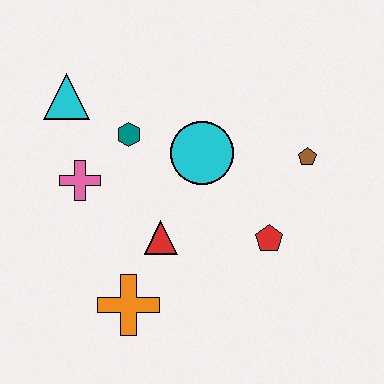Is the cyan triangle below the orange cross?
No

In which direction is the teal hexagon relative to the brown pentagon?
The teal hexagon is to the left of the brown pentagon.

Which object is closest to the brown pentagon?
The red pentagon is closest to the brown pentagon.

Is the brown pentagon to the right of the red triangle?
Yes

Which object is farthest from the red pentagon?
The cyan triangle is farthest from the red pentagon.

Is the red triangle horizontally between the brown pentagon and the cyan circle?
No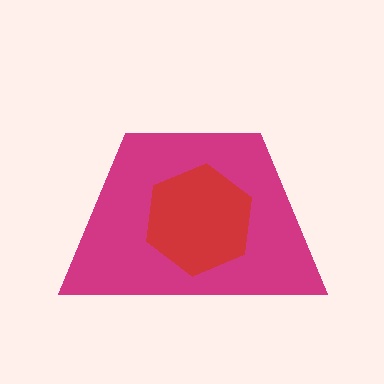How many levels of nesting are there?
2.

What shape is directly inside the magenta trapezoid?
The red hexagon.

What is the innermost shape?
The red hexagon.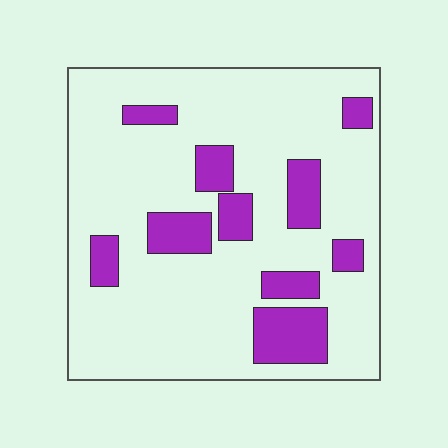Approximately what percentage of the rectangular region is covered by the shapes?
Approximately 20%.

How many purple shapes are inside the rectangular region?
10.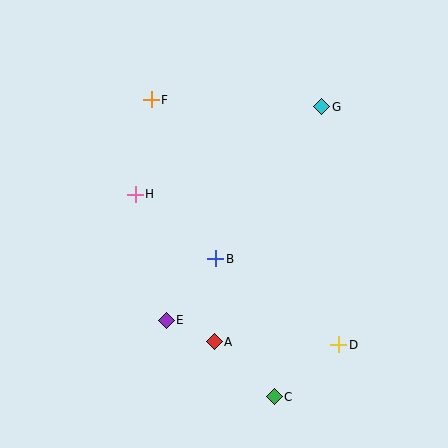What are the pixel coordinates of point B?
Point B is at (216, 259).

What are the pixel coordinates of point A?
Point A is at (214, 342).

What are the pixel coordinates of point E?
Point E is at (166, 320).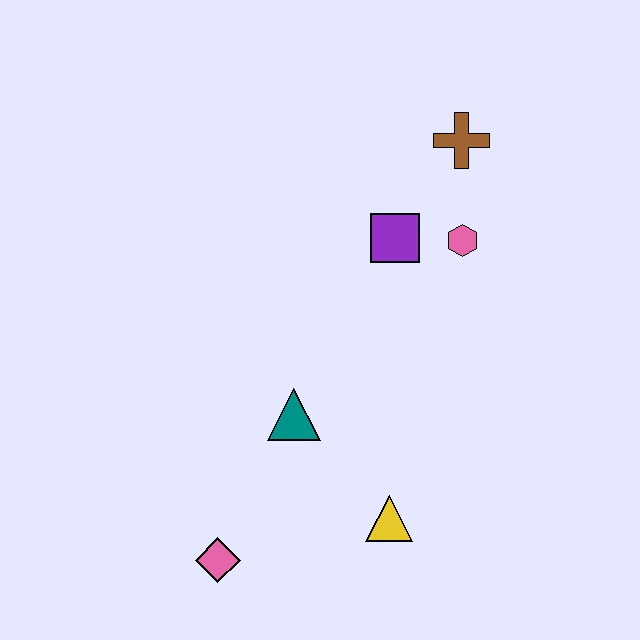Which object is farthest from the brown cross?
The pink diamond is farthest from the brown cross.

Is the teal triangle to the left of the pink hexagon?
Yes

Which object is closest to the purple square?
The pink hexagon is closest to the purple square.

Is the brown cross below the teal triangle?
No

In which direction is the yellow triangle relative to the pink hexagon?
The yellow triangle is below the pink hexagon.